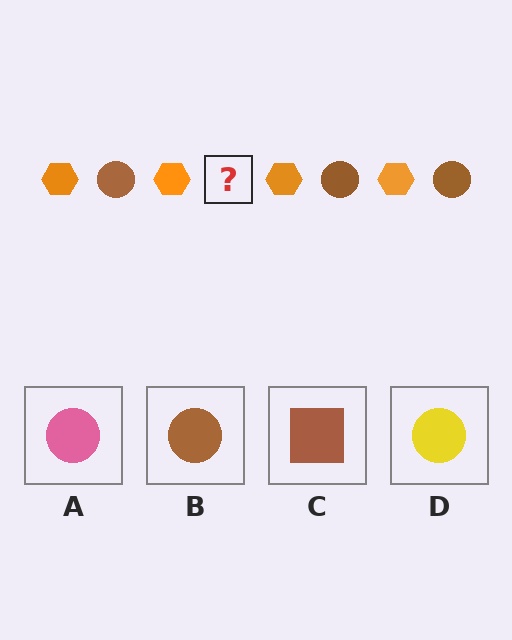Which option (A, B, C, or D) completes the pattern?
B.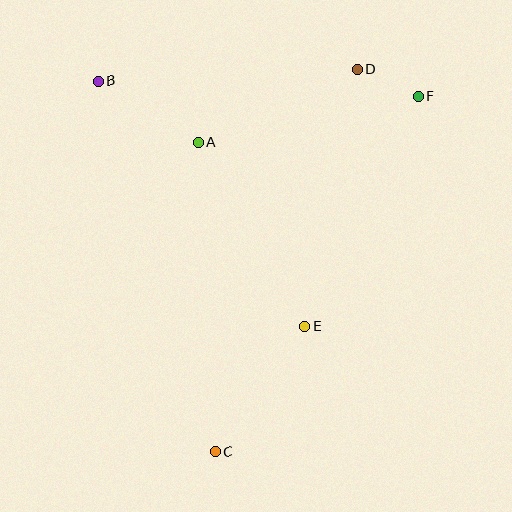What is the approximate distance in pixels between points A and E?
The distance between A and E is approximately 212 pixels.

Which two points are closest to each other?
Points D and F are closest to each other.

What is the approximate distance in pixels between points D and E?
The distance between D and E is approximately 262 pixels.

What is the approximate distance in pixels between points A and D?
The distance between A and D is approximately 175 pixels.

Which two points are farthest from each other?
Points C and F are farthest from each other.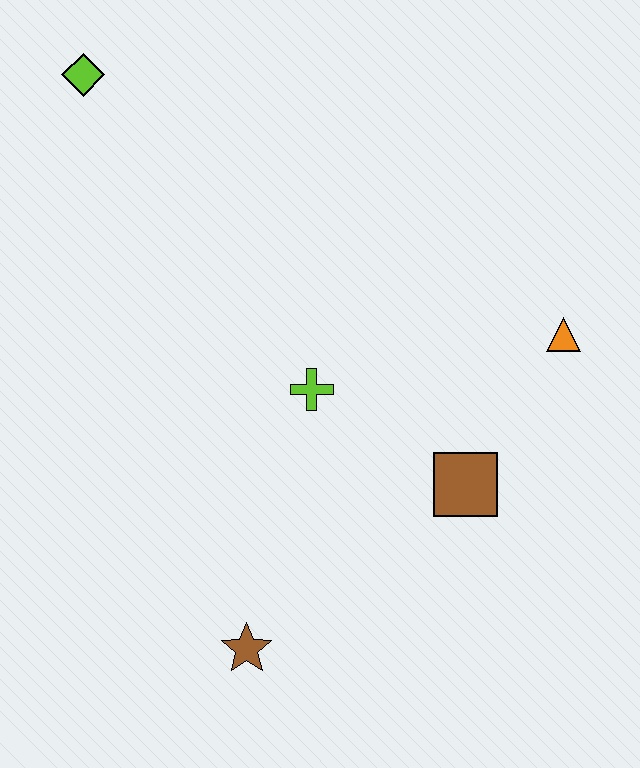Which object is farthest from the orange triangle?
The lime diamond is farthest from the orange triangle.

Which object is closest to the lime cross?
The brown square is closest to the lime cross.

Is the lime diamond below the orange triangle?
No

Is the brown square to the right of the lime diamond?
Yes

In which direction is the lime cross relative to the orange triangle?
The lime cross is to the left of the orange triangle.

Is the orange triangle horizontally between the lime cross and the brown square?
No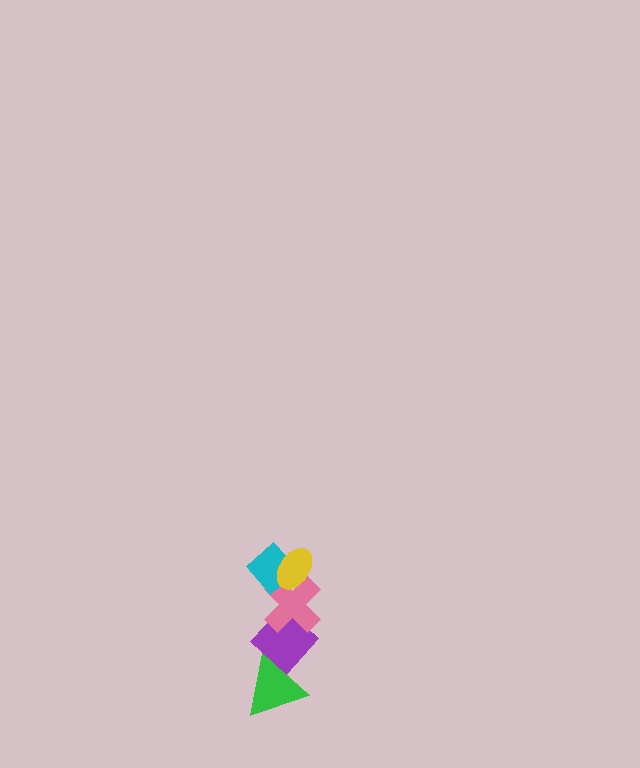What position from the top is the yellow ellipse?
The yellow ellipse is 1st from the top.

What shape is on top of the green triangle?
The purple diamond is on top of the green triangle.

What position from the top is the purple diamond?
The purple diamond is 4th from the top.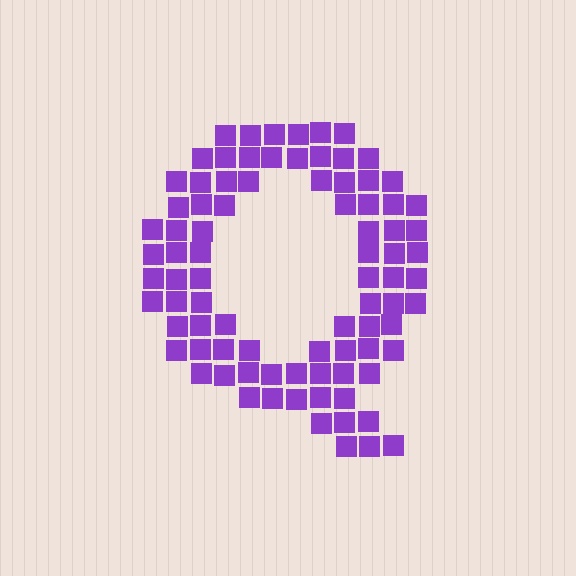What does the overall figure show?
The overall figure shows the letter Q.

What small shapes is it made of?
It is made of small squares.